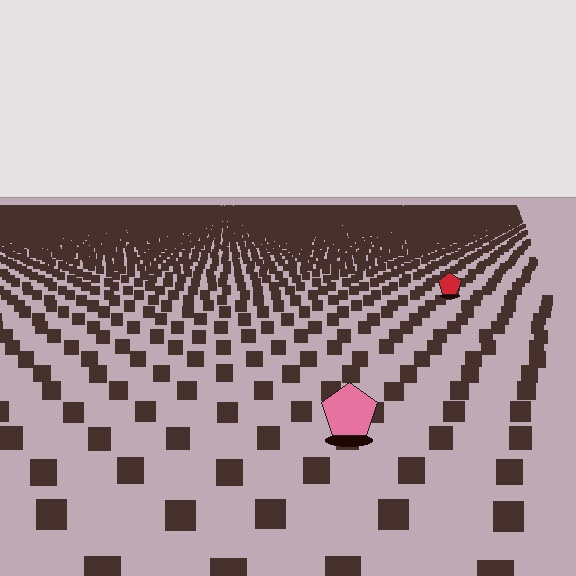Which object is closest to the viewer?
The pink pentagon is closest. The texture marks near it are larger and more spread out.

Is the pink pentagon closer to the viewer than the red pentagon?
Yes. The pink pentagon is closer — you can tell from the texture gradient: the ground texture is coarser near it.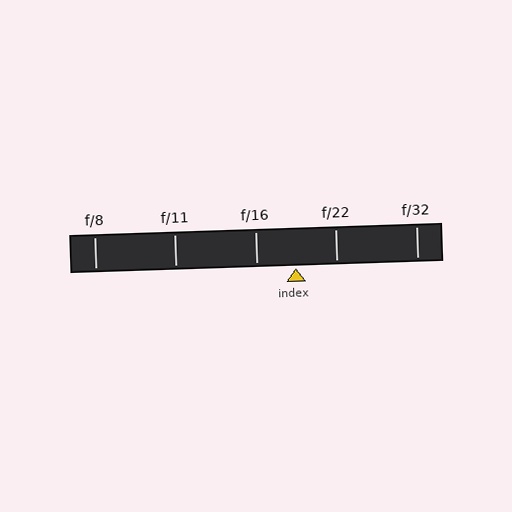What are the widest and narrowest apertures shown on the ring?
The widest aperture shown is f/8 and the narrowest is f/32.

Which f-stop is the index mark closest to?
The index mark is closest to f/16.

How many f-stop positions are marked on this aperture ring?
There are 5 f-stop positions marked.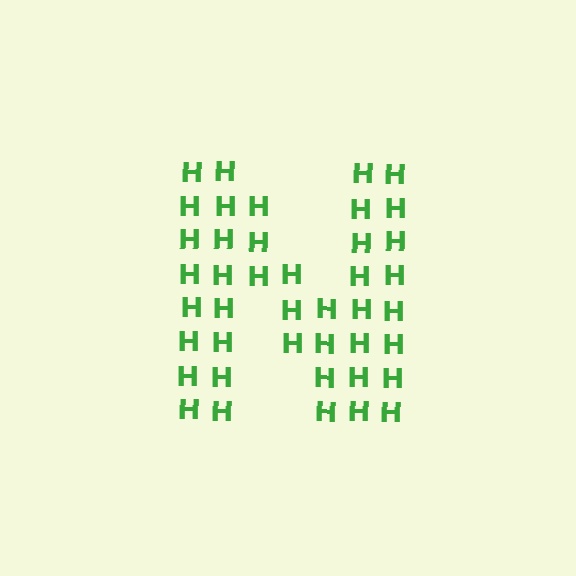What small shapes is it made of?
It is made of small letter H's.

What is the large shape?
The large shape is the letter N.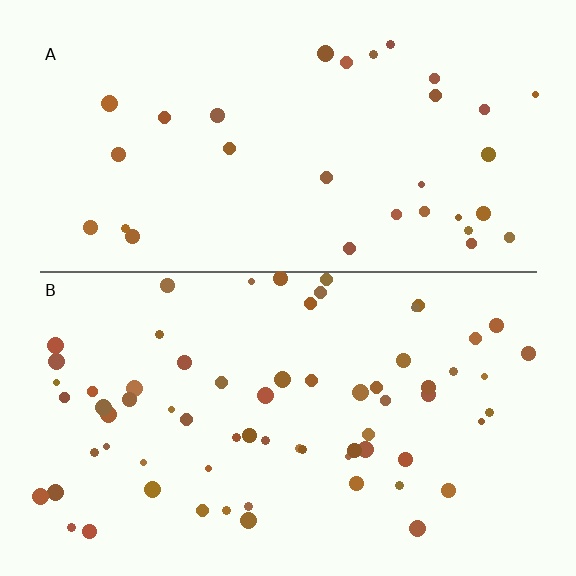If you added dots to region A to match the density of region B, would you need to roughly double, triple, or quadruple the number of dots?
Approximately double.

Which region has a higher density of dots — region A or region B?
B (the bottom).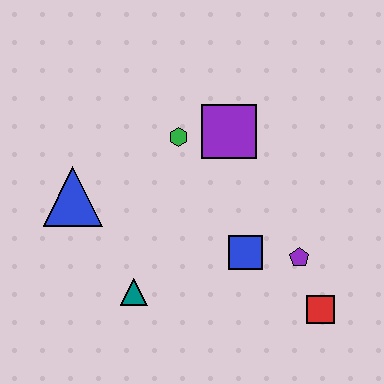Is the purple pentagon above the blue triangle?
No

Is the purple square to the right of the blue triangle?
Yes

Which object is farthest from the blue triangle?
The red square is farthest from the blue triangle.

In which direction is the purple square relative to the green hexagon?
The purple square is to the right of the green hexagon.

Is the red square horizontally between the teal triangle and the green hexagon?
No